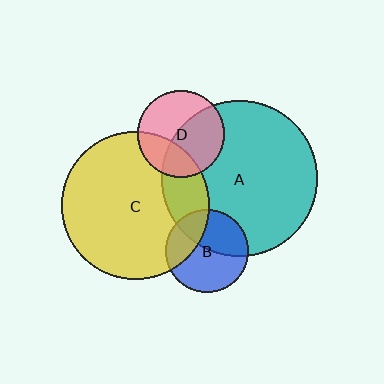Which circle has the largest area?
Circle A (teal).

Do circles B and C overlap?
Yes.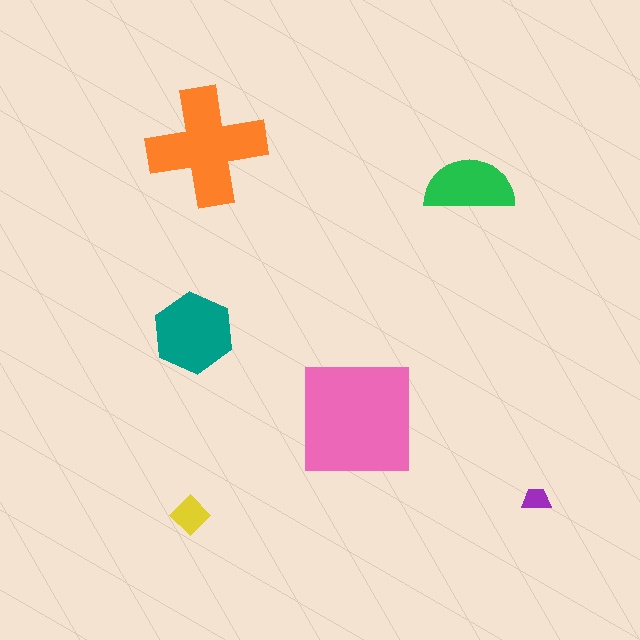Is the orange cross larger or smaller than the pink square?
Smaller.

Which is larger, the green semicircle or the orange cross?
The orange cross.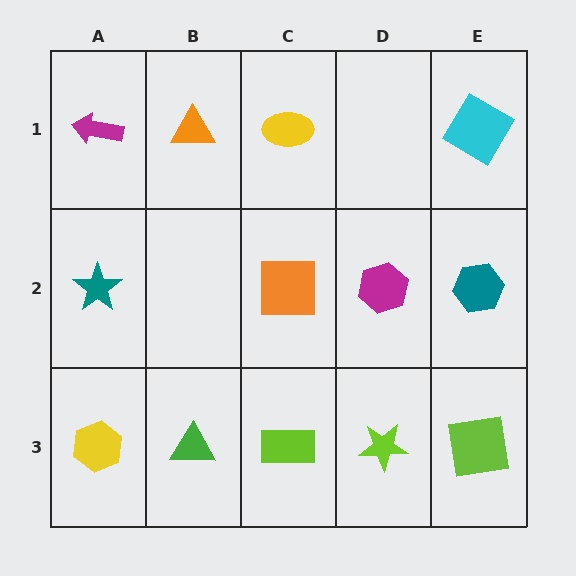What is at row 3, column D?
A lime star.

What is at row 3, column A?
A yellow hexagon.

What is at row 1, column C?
A yellow ellipse.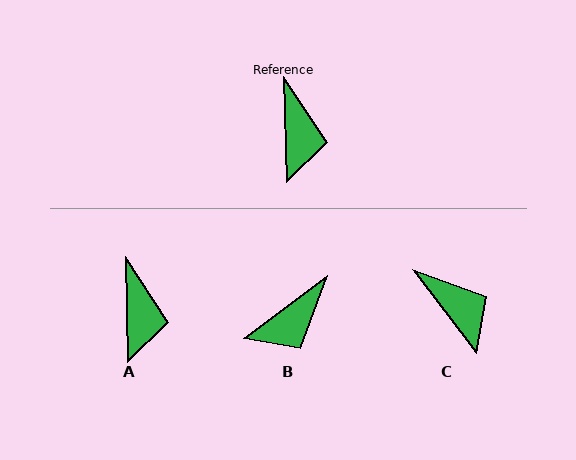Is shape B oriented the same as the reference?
No, it is off by about 54 degrees.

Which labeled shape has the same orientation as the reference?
A.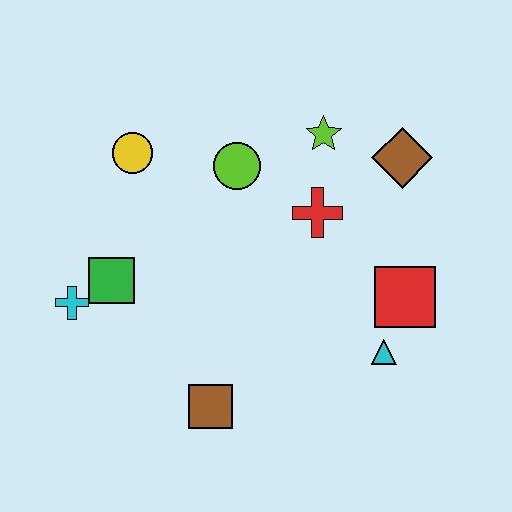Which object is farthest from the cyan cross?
The brown diamond is farthest from the cyan cross.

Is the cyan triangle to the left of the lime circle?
No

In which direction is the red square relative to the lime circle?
The red square is to the right of the lime circle.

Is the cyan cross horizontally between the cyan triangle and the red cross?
No